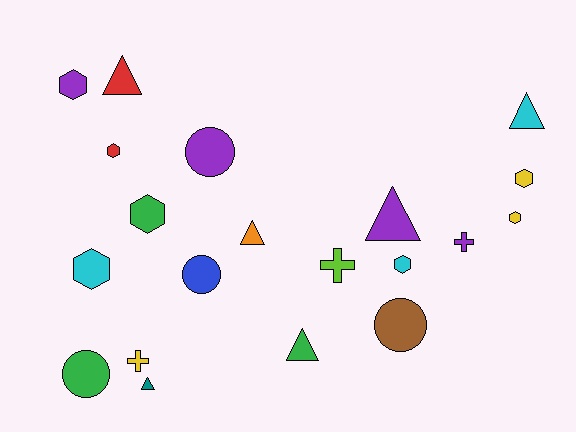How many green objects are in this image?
There are 3 green objects.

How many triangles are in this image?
There are 6 triangles.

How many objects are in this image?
There are 20 objects.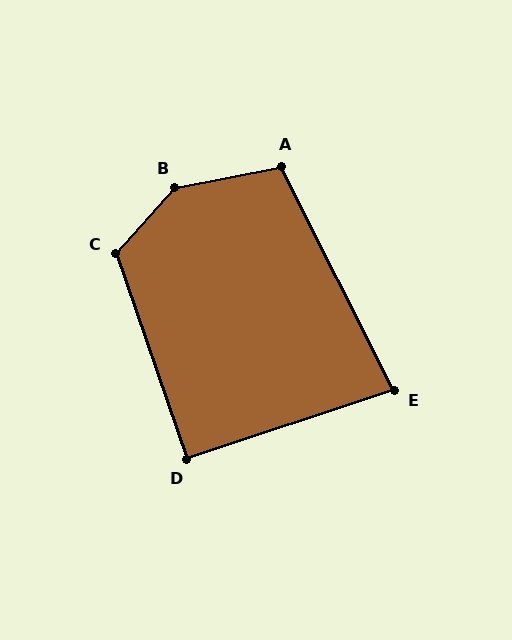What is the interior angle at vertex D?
Approximately 91 degrees (approximately right).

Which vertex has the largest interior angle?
B, at approximately 143 degrees.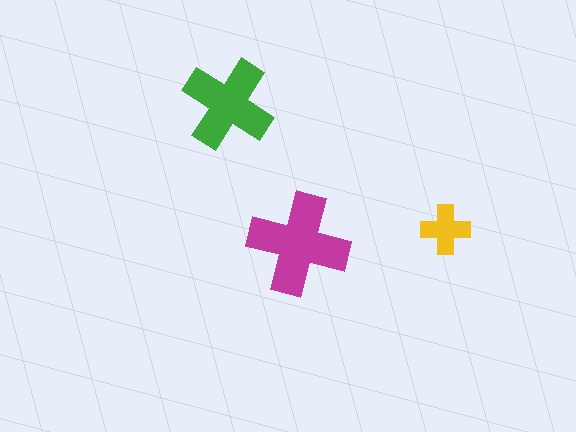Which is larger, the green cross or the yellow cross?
The green one.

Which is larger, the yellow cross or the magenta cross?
The magenta one.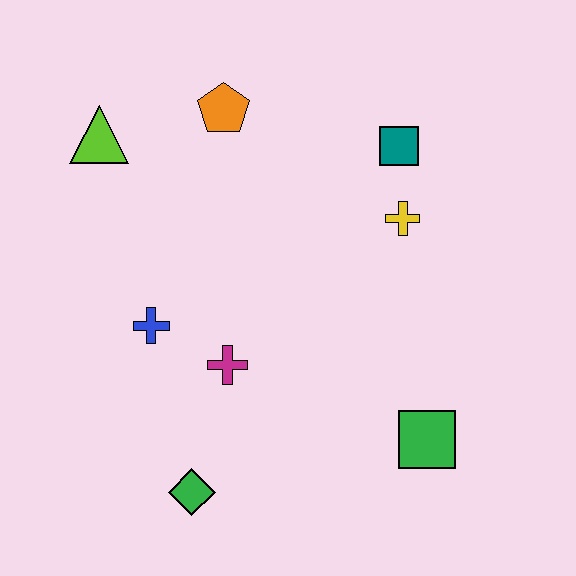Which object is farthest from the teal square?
The green diamond is farthest from the teal square.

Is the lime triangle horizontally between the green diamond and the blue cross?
No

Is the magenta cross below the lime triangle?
Yes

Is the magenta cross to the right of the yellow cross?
No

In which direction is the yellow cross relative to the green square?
The yellow cross is above the green square.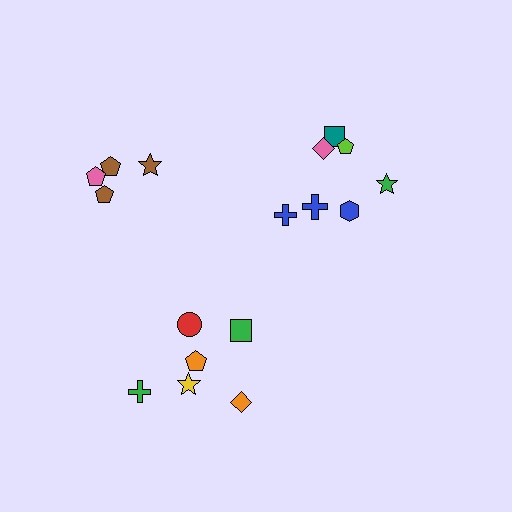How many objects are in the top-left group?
There are 4 objects.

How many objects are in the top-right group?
There are 7 objects.